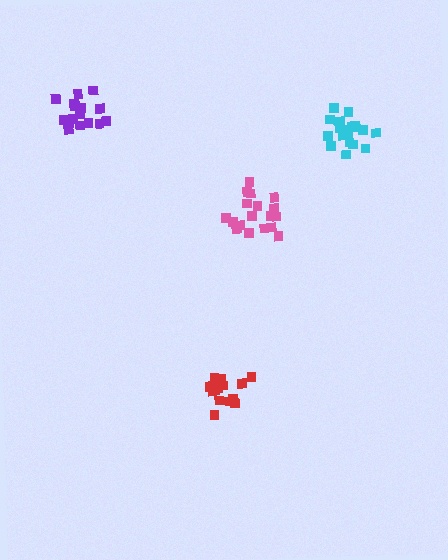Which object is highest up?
The purple cluster is topmost.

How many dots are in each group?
Group 1: 14 dots, Group 2: 18 dots, Group 3: 19 dots, Group 4: 18 dots (69 total).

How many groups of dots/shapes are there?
There are 4 groups.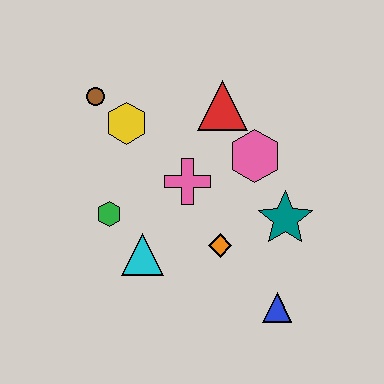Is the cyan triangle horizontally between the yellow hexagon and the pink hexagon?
Yes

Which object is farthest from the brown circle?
The blue triangle is farthest from the brown circle.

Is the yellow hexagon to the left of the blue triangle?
Yes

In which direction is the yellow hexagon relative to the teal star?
The yellow hexagon is to the left of the teal star.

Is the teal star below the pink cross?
Yes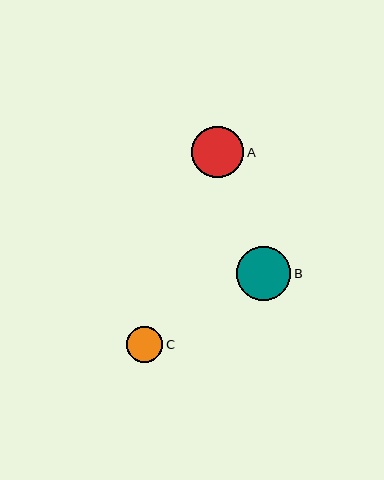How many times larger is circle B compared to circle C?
Circle B is approximately 1.5 times the size of circle C.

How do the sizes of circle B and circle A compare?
Circle B and circle A are approximately the same size.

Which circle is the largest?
Circle B is the largest with a size of approximately 54 pixels.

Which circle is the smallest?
Circle C is the smallest with a size of approximately 36 pixels.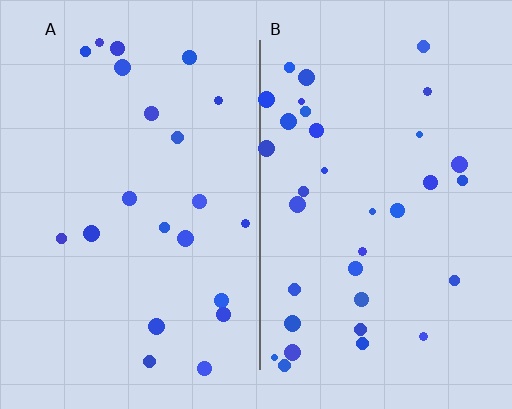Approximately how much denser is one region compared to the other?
Approximately 1.6× — region B over region A.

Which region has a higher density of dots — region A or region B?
B (the right).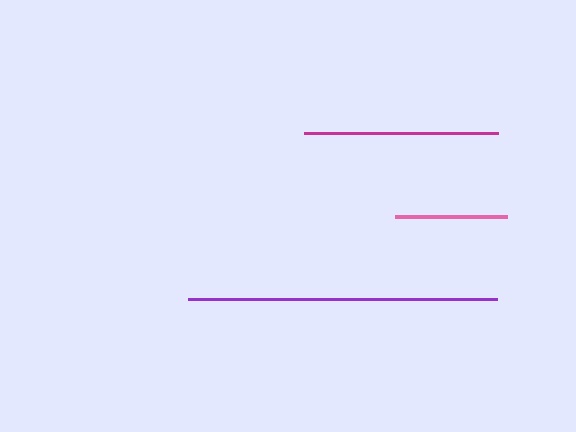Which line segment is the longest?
The purple line is the longest at approximately 308 pixels.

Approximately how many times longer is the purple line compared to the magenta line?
The purple line is approximately 1.6 times the length of the magenta line.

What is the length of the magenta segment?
The magenta segment is approximately 195 pixels long.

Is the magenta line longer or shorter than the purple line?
The purple line is longer than the magenta line.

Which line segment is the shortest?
The pink line is the shortest at approximately 113 pixels.